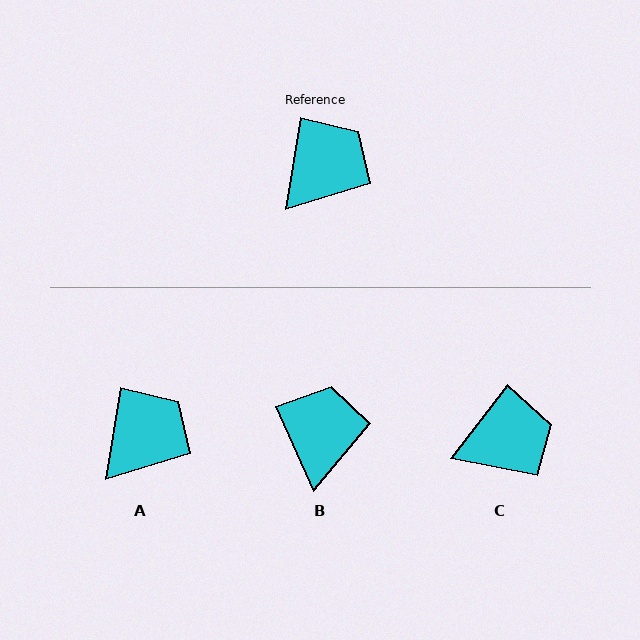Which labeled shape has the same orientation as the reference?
A.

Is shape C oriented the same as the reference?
No, it is off by about 28 degrees.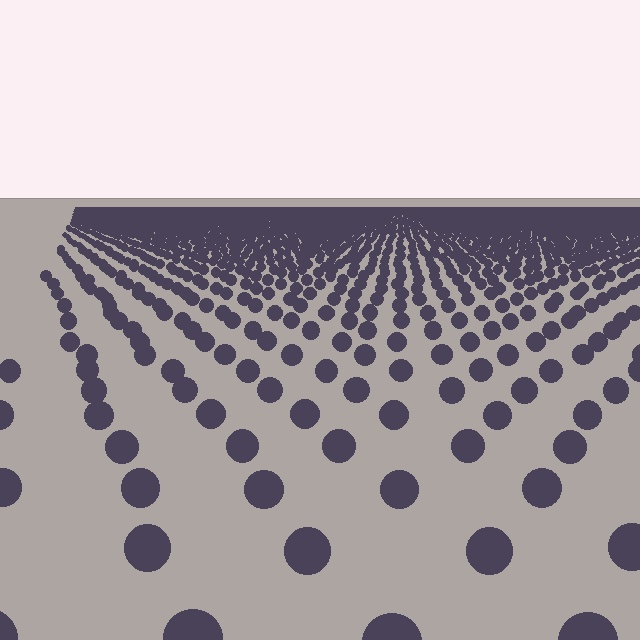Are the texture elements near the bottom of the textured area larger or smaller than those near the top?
Larger. Near the bottom, elements are closer to the viewer and appear at a bigger on-screen size.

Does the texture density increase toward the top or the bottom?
Density increases toward the top.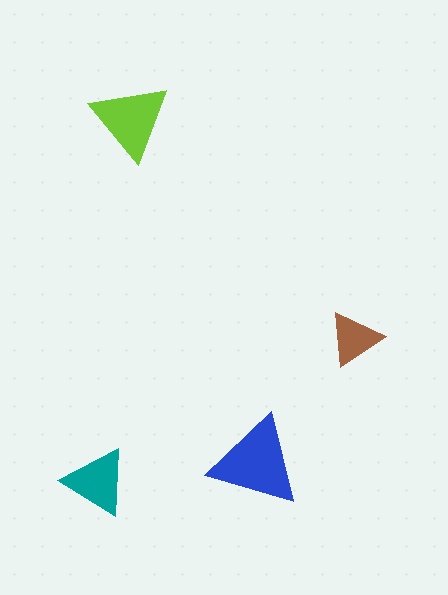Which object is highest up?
The lime triangle is topmost.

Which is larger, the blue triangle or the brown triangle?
The blue one.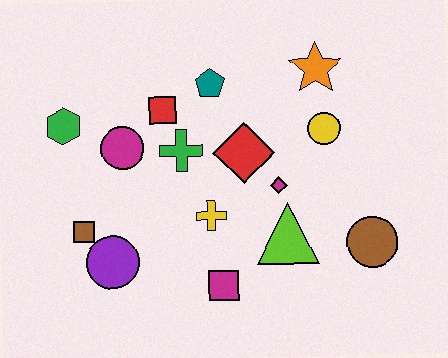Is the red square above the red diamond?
Yes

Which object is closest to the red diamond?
The magenta diamond is closest to the red diamond.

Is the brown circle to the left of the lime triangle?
No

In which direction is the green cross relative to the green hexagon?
The green cross is to the right of the green hexagon.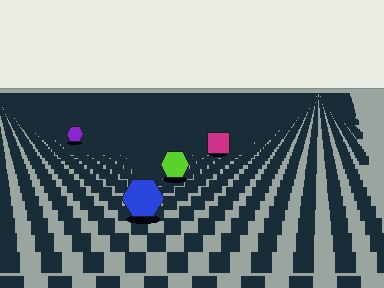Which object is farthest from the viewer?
The purple hexagon is farthest from the viewer. It appears smaller and the ground texture around it is denser.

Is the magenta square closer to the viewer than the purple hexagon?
Yes. The magenta square is closer — you can tell from the texture gradient: the ground texture is coarser near it.